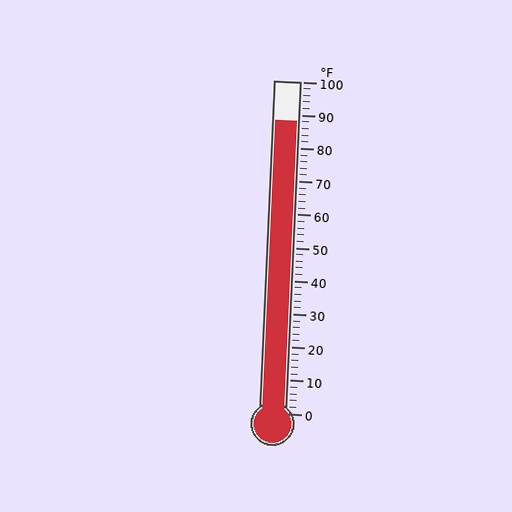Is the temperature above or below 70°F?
The temperature is above 70°F.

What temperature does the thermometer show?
The thermometer shows approximately 88°F.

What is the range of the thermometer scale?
The thermometer scale ranges from 0°F to 100°F.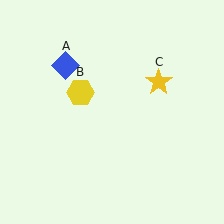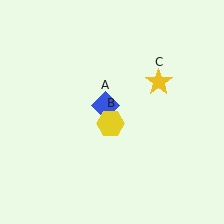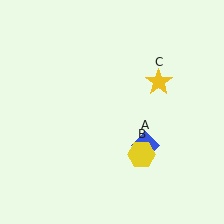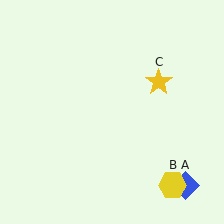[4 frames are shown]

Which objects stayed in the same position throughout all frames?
Yellow star (object C) remained stationary.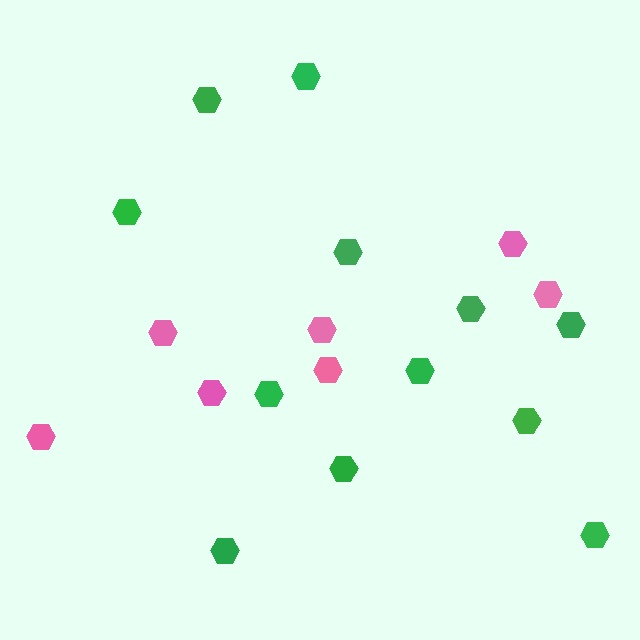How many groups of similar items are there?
There are 2 groups: one group of pink hexagons (7) and one group of green hexagons (12).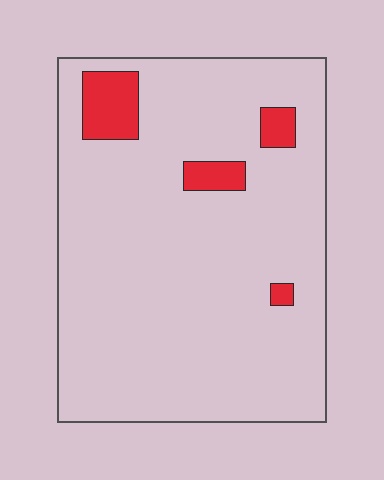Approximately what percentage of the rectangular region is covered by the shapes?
Approximately 10%.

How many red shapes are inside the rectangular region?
4.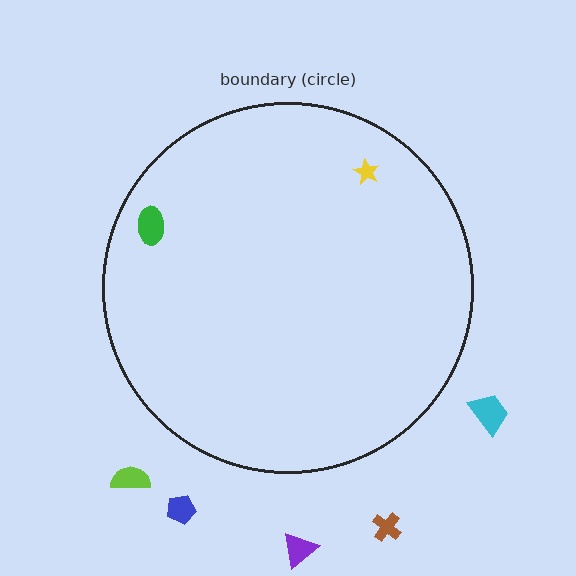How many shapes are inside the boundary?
2 inside, 5 outside.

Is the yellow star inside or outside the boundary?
Inside.